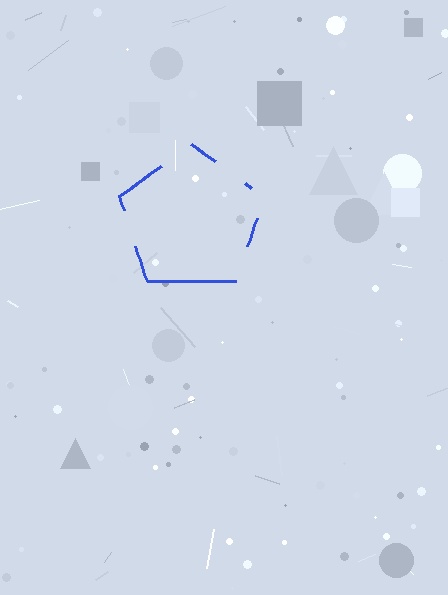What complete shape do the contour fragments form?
The contour fragments form a pentagon.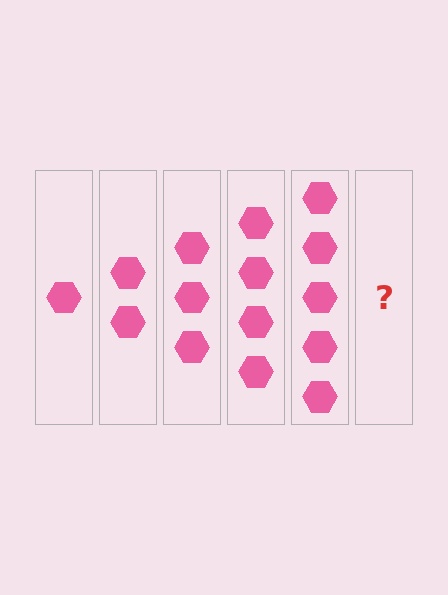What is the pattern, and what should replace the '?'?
The pattern is that each step adds one more hexagon. The '?' should be 6 hexagons.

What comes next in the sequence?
The next element should be 6 hexagons.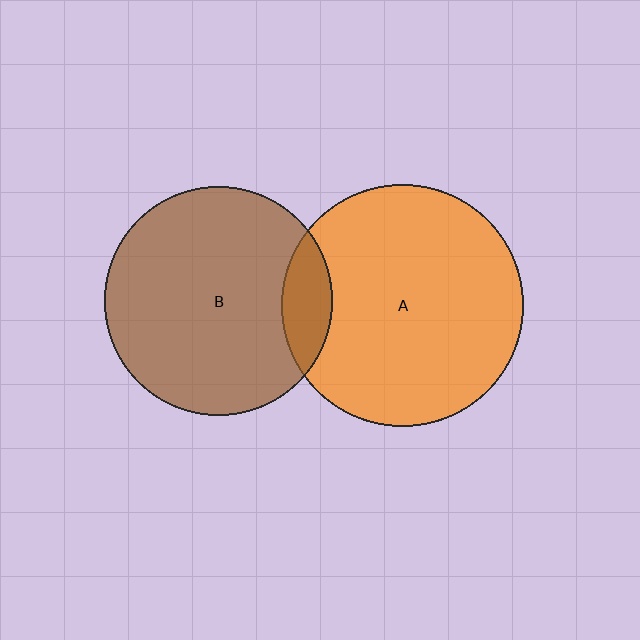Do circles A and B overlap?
Yes.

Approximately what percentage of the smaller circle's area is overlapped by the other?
Approximately 15%.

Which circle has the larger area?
Circle A (orange).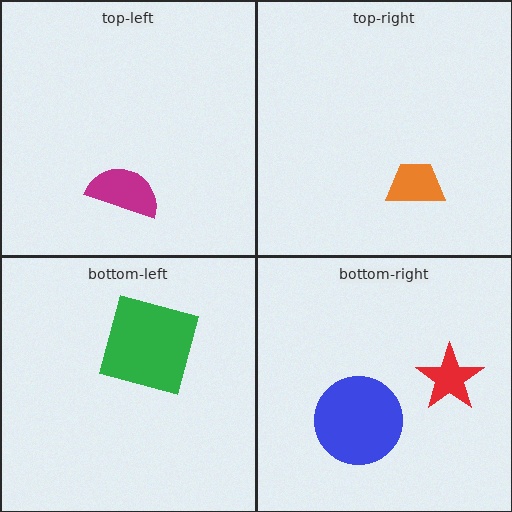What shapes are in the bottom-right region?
The red star, the blue circle.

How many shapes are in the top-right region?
1.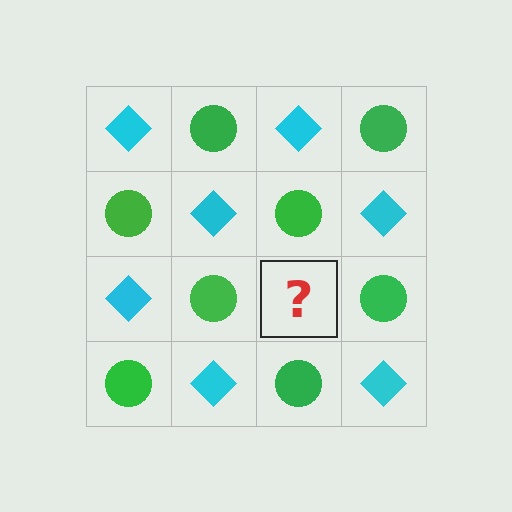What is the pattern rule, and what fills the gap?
The rule is that it alternates cyan diamond and green circle in a checkerboard pattern. The gap should be filled with a cyan diamond.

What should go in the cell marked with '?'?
The missing cell should contain a cyan diamond.